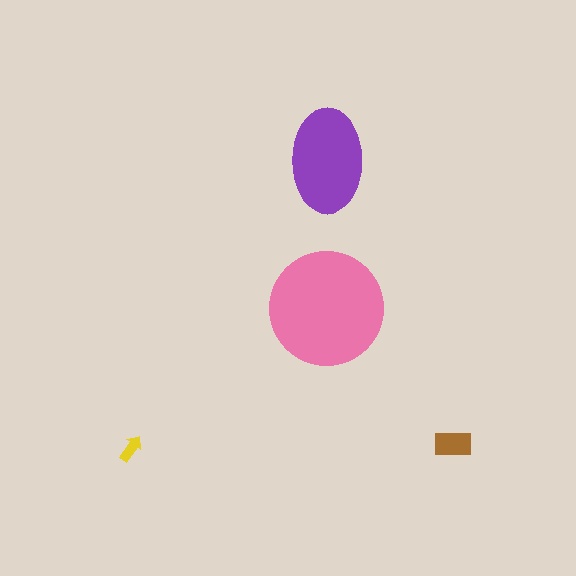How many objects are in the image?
There are 4 objects in the image.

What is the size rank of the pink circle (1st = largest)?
1st.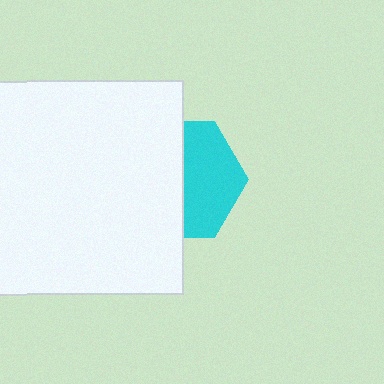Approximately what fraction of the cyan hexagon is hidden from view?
Roughly 52% of the cyan hexagon is hidden behind the white square.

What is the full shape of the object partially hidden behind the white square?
The partially hidden object is a cyan hexagon.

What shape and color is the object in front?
The object in front is a white square.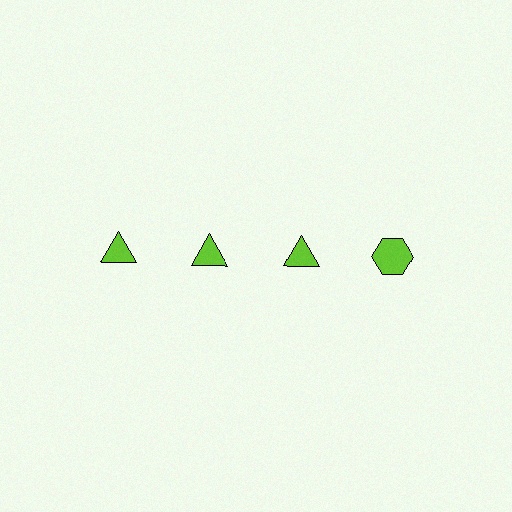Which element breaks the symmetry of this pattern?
The lime hexagon in the top row, second from right column breaks the symmetry. All other shapes are lime triangles.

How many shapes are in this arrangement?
There are 4 shapes arranged in a grid pattern.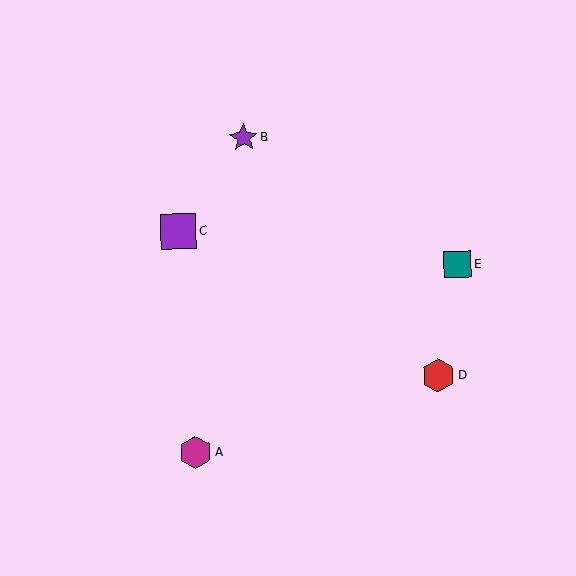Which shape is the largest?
The purple square (labeled C) is the largest.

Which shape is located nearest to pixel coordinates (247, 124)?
The purple star (labeled B) at (243, 138) is nearest to that location.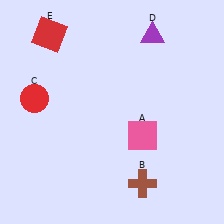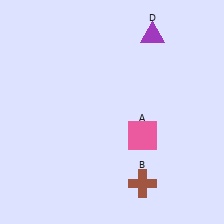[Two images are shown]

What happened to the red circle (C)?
The red circle (C) was removed in Image 2. It was in the top-left area of Image 1.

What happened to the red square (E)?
The red square (E) was removed in Image 2. It was in the top-left area of Image 1.